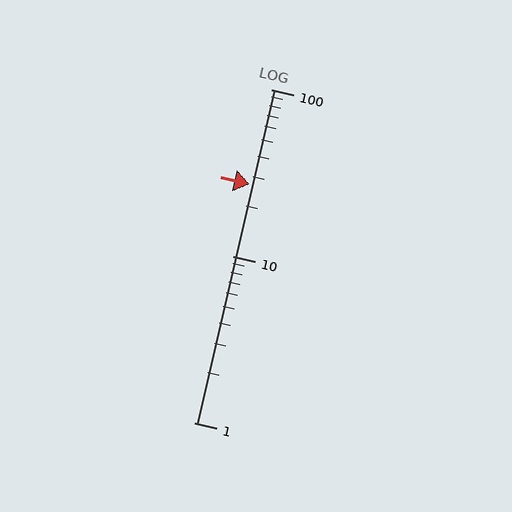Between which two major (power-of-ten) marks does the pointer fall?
The pointer is between 10 and 100.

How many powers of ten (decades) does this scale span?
The scale spans 2 decades, from 1 to 100.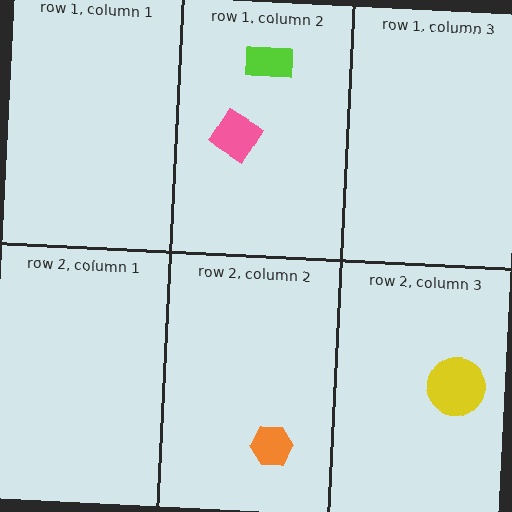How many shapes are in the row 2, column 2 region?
1.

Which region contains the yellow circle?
The row 2, column 3 region.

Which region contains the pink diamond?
The row 1, column 2 region.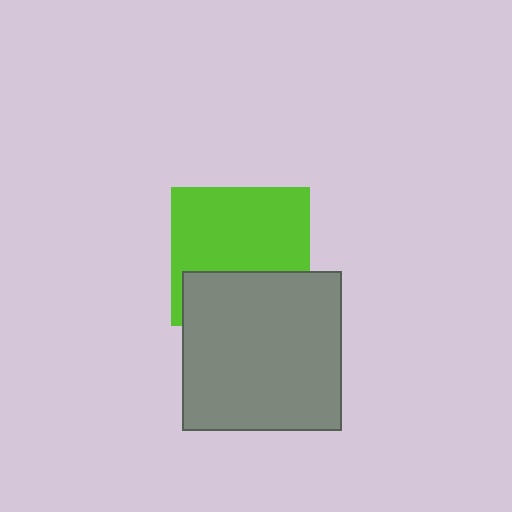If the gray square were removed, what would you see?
You would see the complete lime square.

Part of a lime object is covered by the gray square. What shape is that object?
It is a square.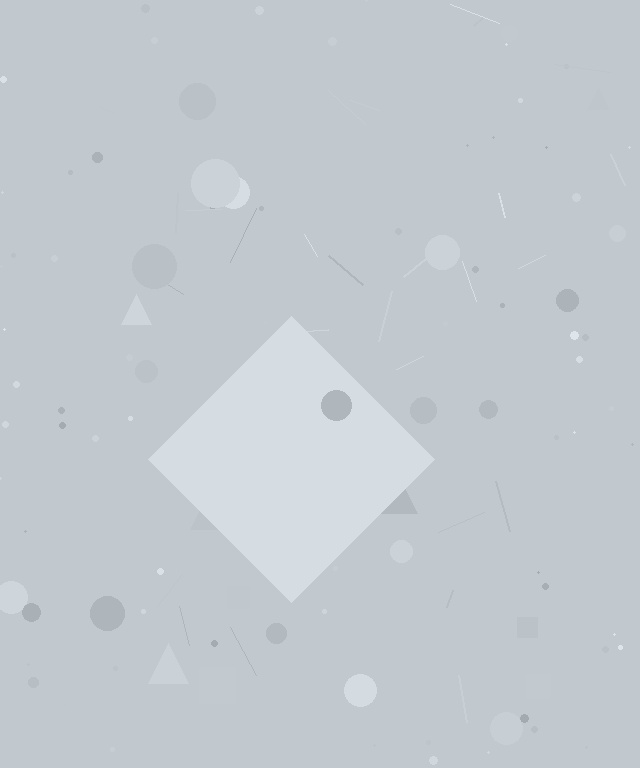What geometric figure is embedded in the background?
A diamond is embedded in the background.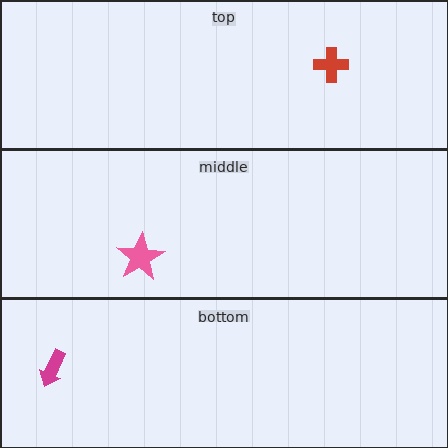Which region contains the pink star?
The middle region.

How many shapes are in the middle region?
1.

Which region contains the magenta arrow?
The bottom region.